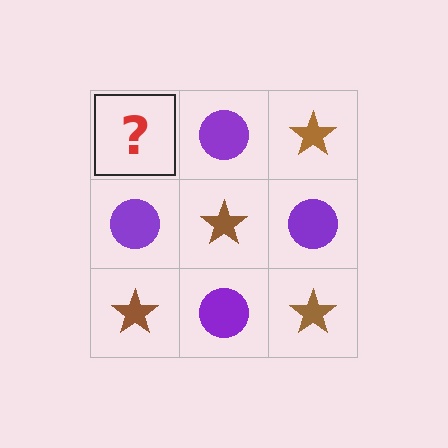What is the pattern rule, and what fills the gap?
The rule is that it alternates brown star and purple circle in a checkerboard pattern. The gap should be filled with a brown star.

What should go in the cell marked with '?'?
The missing cell should contain a brown star.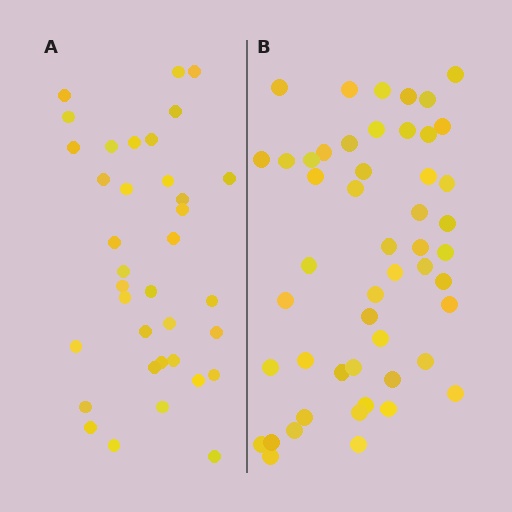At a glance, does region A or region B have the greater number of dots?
Region B (the right region) has more dots.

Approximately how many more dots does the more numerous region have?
Region B has approximately 15 more dots than region A.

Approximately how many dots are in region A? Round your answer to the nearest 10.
About 40 dots. (The exact count is 36, which rounds to 40.)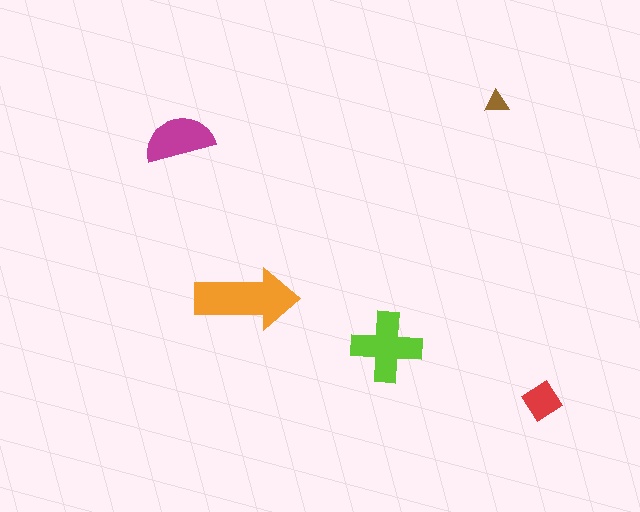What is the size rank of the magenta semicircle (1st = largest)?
3rd.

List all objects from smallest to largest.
The brown triangle, the red diamond, the magenta semicircle, the lime cross, the orange arrow.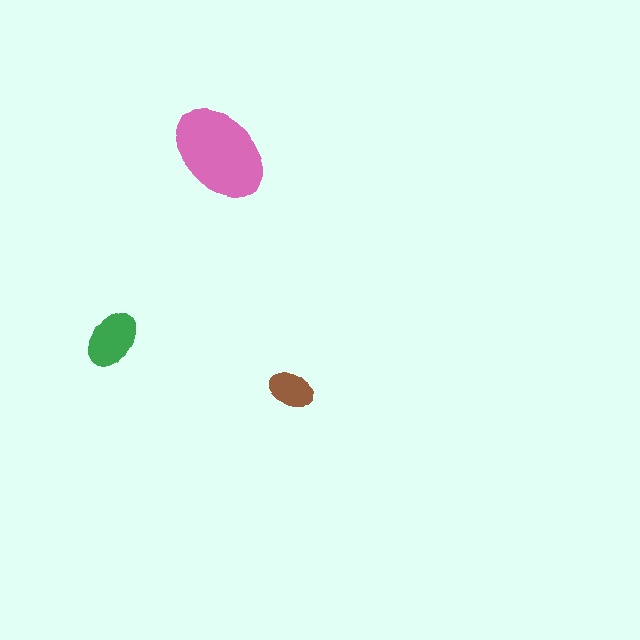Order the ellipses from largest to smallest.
the pink one, the green one, the brown one.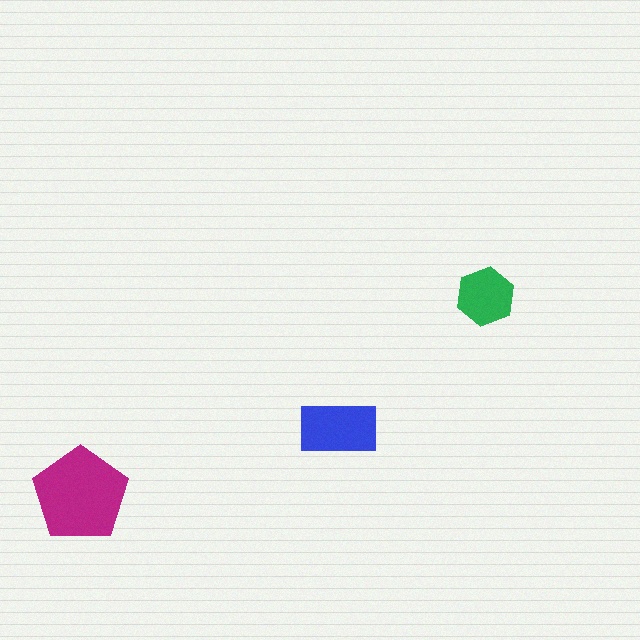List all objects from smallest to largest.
The green hexagon, the blue rectangle, the magenta pentagon.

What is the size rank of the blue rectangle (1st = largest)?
2nd.